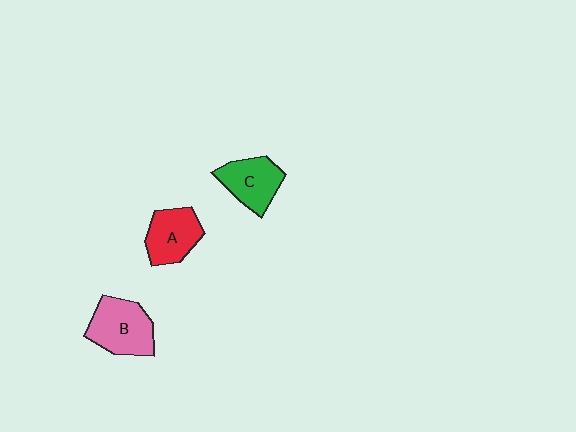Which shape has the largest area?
Shape B (pink).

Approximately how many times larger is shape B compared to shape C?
Approximately 1.2 times.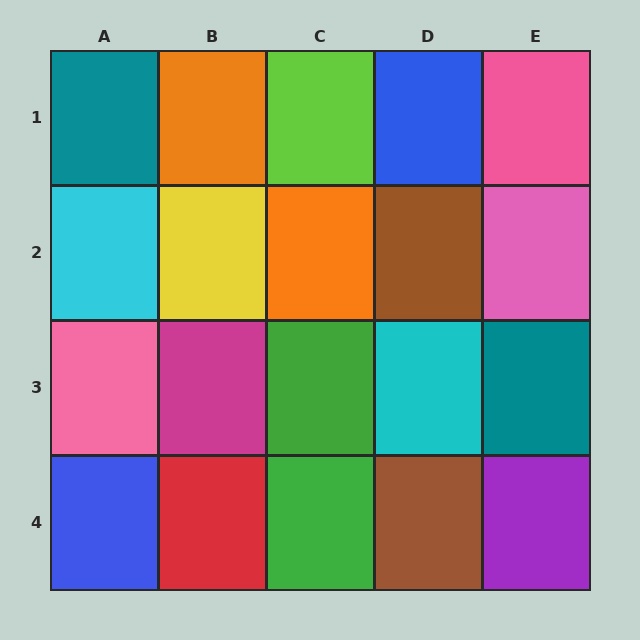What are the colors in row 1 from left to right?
Teal, orange, lime, blue, pink.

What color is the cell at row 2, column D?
Brown.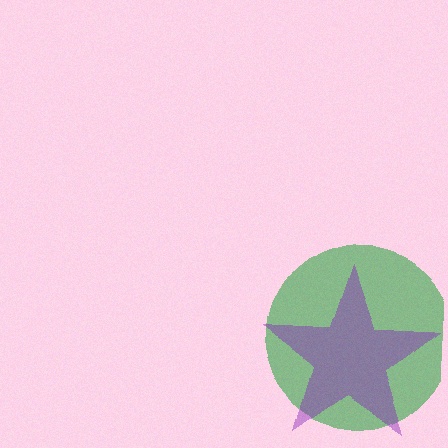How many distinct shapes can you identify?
There are 2 distinct shapes: a green circle, a purple star.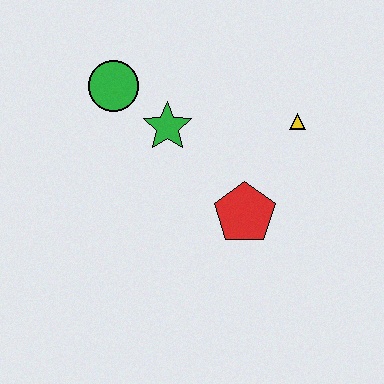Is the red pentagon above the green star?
No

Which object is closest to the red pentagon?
The yellow triangle is closest to the red pentagon.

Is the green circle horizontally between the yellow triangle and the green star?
No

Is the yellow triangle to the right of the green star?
Yes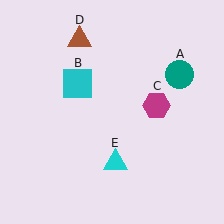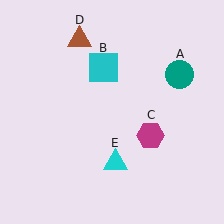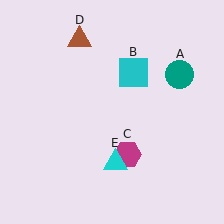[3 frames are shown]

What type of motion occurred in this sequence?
The cyan square (object B), magenta hexagon (object C) rotated clockwise around the center of the scene.